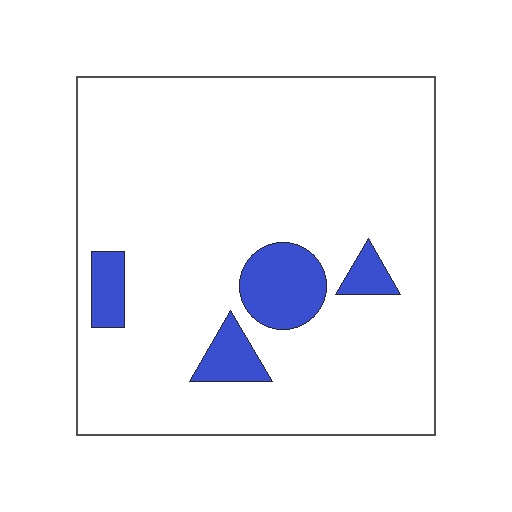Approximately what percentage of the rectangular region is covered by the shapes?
Approximately 10%.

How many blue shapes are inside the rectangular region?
4.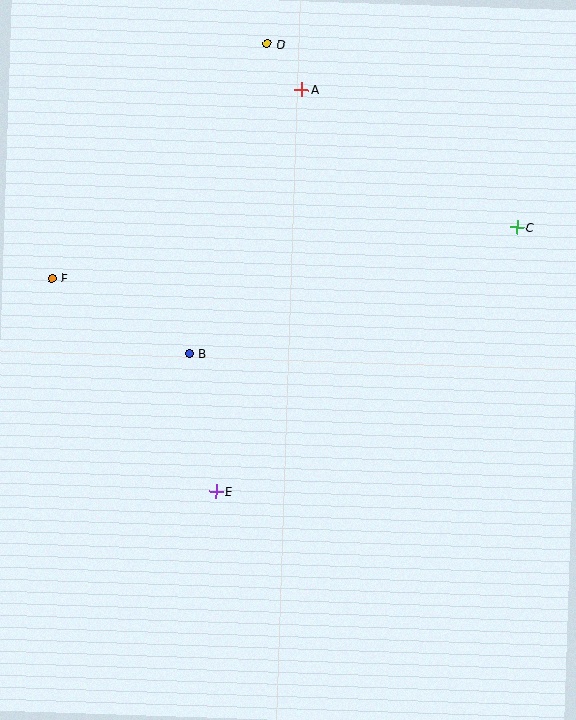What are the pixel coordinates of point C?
Point C is at (517, 227).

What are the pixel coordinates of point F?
Point F is at (52, 278).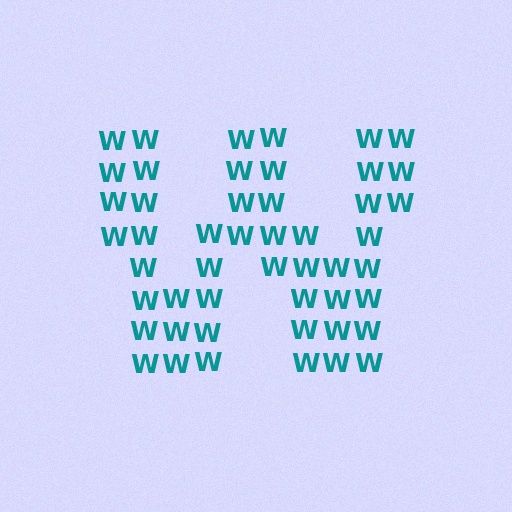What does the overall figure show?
The overall figure shows the letter W.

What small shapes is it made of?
It is made of small letter W's.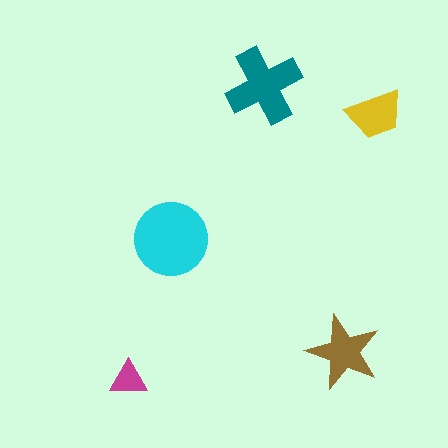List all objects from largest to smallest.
The cyan circle, the teal cross, the brown star, the yellow trapezoid, the magenta triangle.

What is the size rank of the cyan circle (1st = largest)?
1st.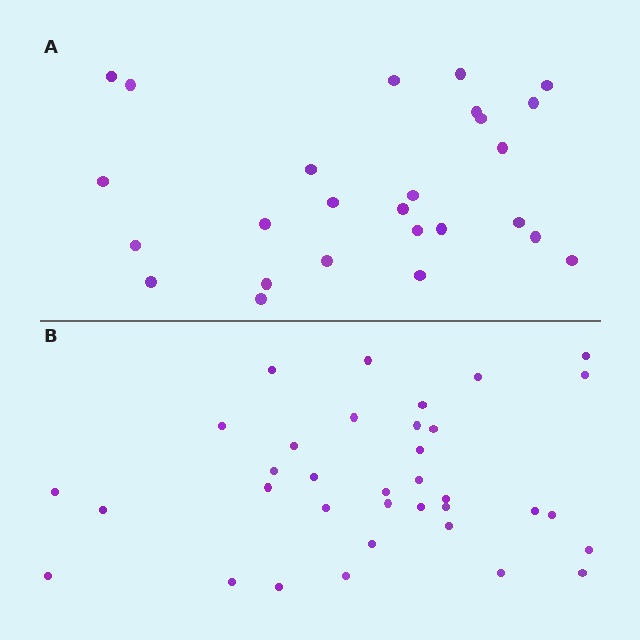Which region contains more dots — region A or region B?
Region B (the bottom region) has more dots.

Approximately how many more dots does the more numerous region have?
Region B has roughly 8 or so more dots than region A.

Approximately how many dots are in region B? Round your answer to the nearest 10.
About 40 dots. (The exact count is 35, which rounds to 40.)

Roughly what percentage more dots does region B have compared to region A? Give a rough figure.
About 35% more.